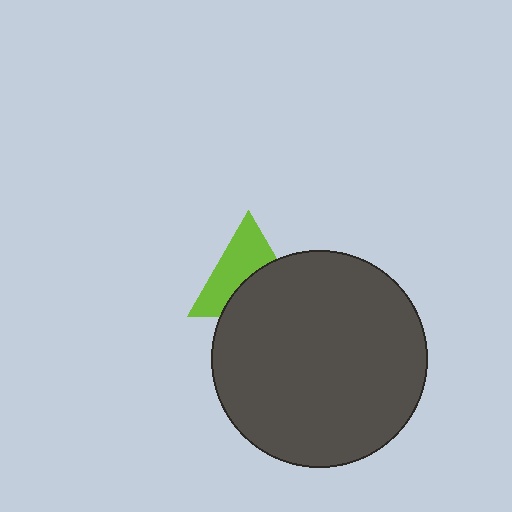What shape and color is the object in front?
The object in front is a dark gray circle.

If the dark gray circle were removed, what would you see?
You would see the complete lime triangle.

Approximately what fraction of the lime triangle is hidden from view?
Roughly 47% of the lime triangle is hidden behind the dark gray circle.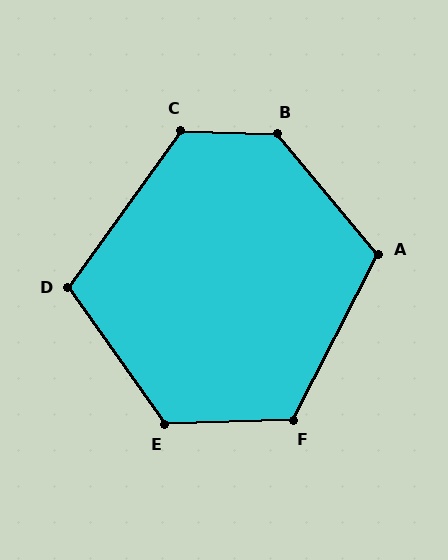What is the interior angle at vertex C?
Approximately 124 degrees (obtuse).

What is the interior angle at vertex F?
Approximately 119 degrees (obtuse).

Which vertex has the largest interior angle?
B, at approximately 132 degrees.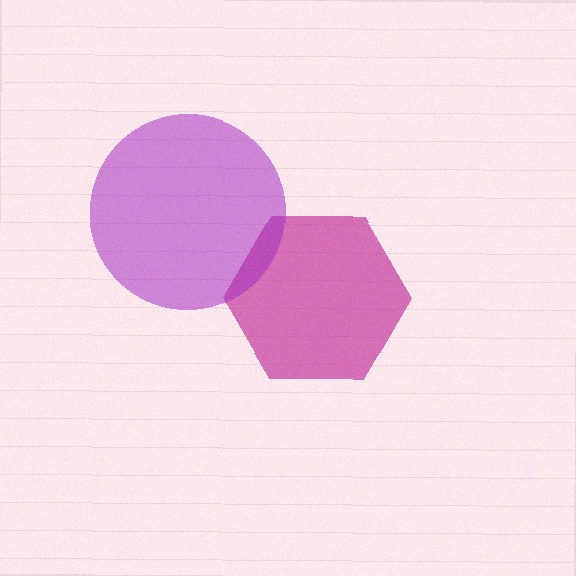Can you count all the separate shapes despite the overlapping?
Yes, there are 2 separate shapes.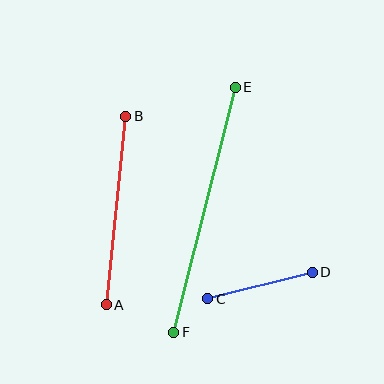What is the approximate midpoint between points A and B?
The midpoint is at approximately (116, 211) pixels.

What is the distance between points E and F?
The distance is approximately 253 pixels.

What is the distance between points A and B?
The distance is approximately 190 pixels.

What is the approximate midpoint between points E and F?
The midpoint is at approximately (205, 210) pixels.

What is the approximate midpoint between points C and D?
The midpoint is at approximately (260, 285) pixels.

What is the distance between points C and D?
The distance is approximately 108 pixels.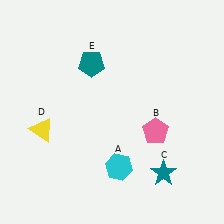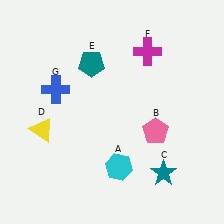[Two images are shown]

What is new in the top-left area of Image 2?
A blue cross (G) was added in the top-left area of Image 2.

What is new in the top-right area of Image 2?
A magenta cross (F) was added in the top-right area of Image 2.